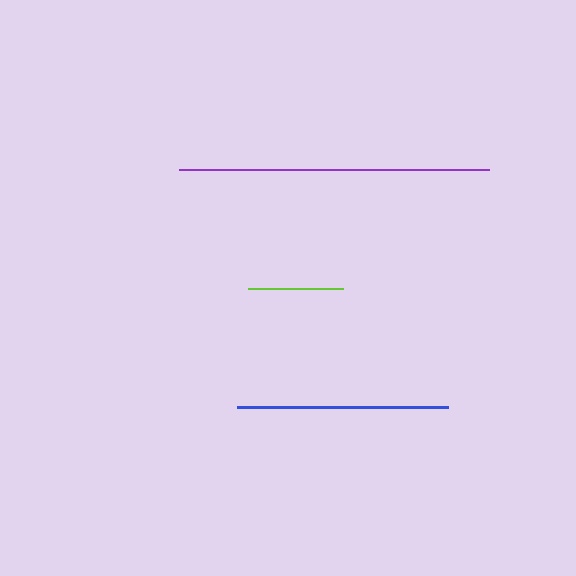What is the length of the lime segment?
The lime segment is approximately 95 pixels long.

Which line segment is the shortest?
The lime line is the shortest at approximately 95 pixels.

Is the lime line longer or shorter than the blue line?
The blue line is longer than the lime line.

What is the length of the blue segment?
The blue segment is approximately 210 pixels long.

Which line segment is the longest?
The purple line is the longest at approximately 309 pixels.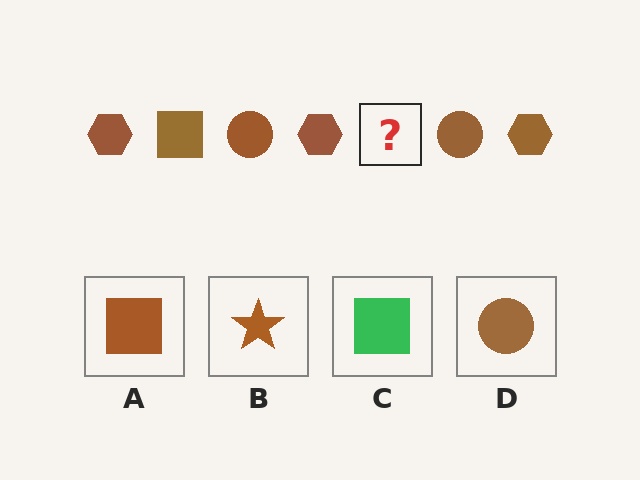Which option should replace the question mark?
Option A.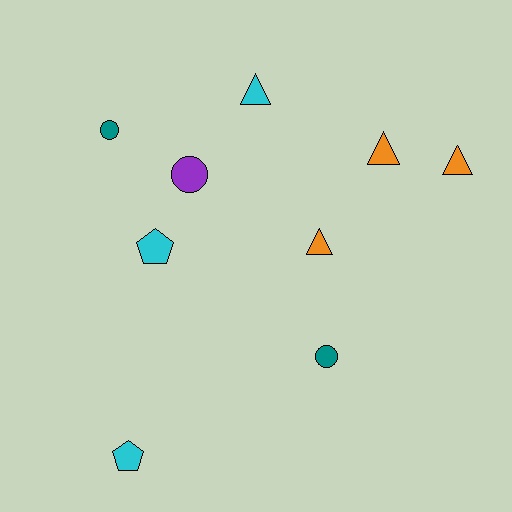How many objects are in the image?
There are 9 objects.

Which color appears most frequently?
Cyan, with 3 objects.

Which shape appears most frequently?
Triangle, with 4 objects.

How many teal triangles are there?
There are no teal triangles.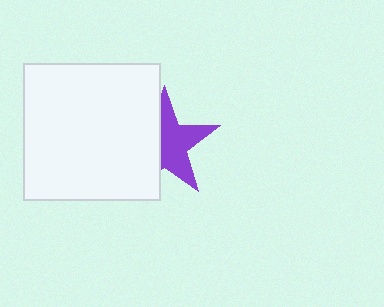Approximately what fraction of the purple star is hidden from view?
Roughly 44% of the purple star is hidden behind the white square.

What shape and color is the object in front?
The object in front is a white square.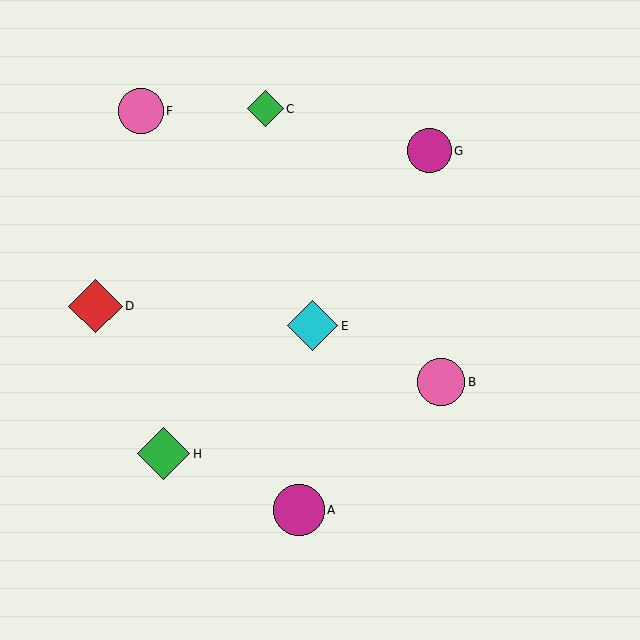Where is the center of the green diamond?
The center of the green diamond is at (265, 109).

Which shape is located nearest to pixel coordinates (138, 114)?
The pink circle (labeled F) at (141, 111) is nearest to that location.